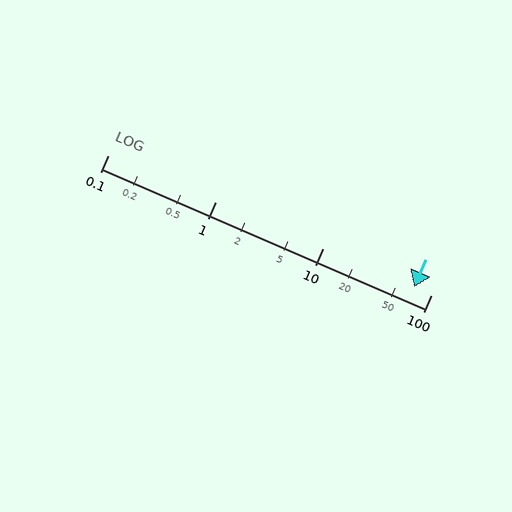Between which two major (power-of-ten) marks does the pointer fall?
The pointer is between 10 and 100.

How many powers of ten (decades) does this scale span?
The scale spans 3 decades, from 0.1 to 100.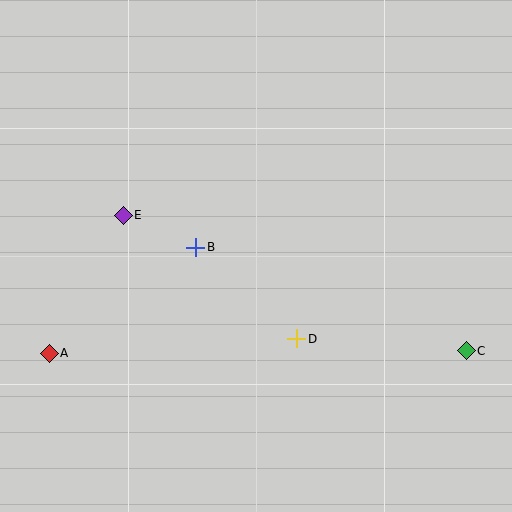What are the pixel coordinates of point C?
Point C is at (466, 351).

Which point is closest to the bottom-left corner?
Point A is closest to the bottom-left corner.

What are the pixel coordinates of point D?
Point D is at (297, 339).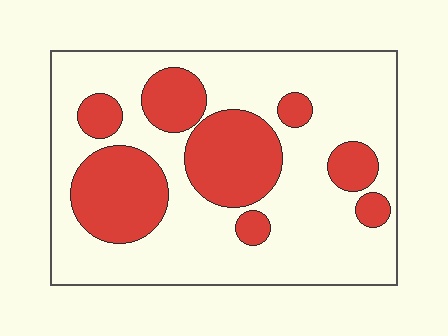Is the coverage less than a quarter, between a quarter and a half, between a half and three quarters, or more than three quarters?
Between a quarter and a half.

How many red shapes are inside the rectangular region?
8.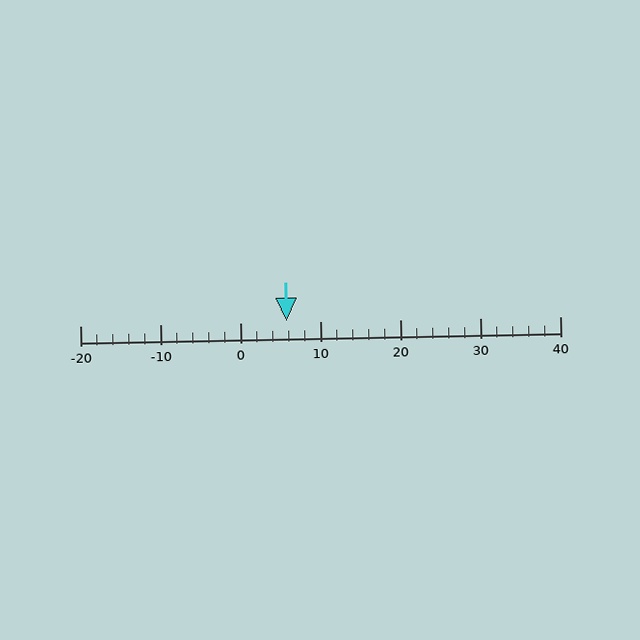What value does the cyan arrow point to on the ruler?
The cyan arrow points to approximately 6.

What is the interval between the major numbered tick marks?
The major tick marks are spaced 10 units apart.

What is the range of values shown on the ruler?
The ruler shows values from -20 to 40.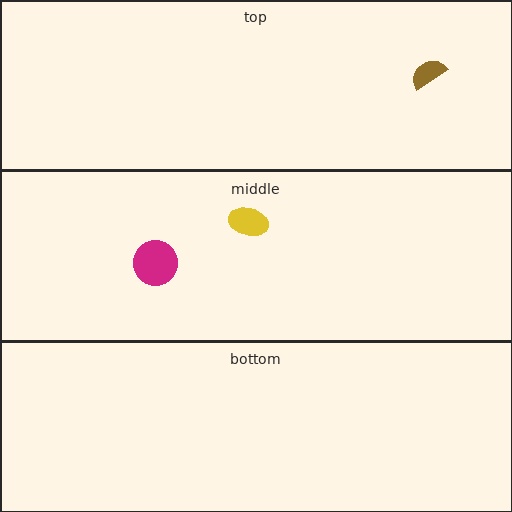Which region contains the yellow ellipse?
The middle region.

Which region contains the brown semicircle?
The top region.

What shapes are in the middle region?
The magenta circle, the yellow ellipse.